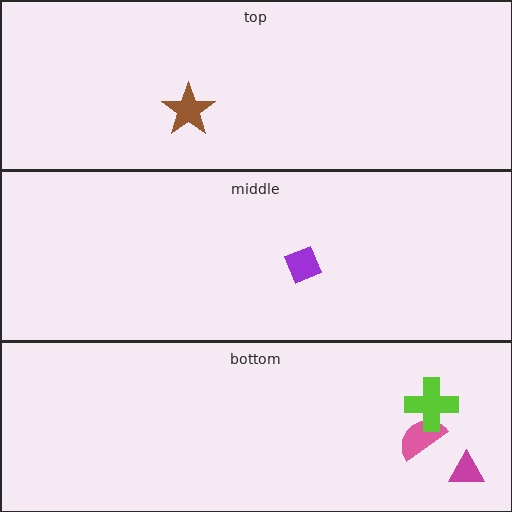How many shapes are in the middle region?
1.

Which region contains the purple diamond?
The middle region.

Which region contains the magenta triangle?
The bottom region.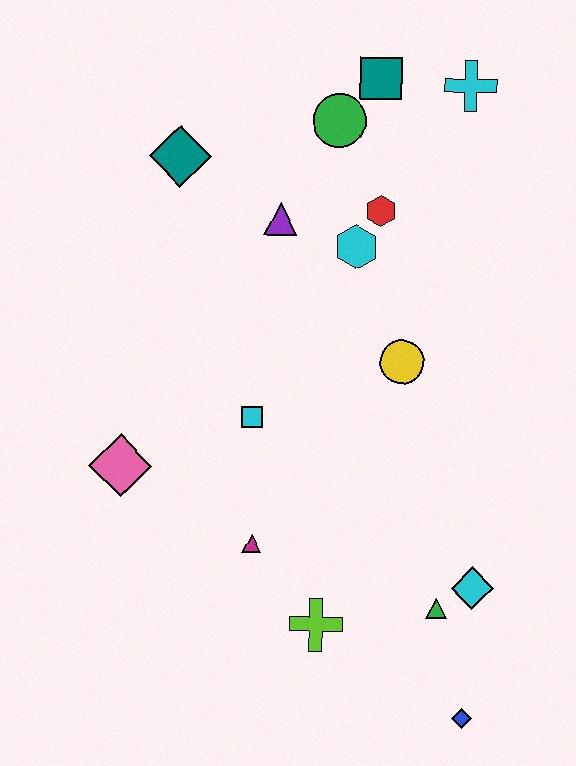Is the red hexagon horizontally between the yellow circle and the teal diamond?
Yes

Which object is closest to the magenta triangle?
The lime cross is closest to the magenta triangle.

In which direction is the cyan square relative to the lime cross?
The cyan square is above the lime cross.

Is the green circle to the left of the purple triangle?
No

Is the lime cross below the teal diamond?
Yes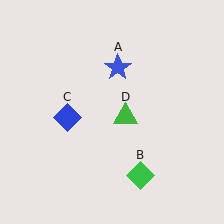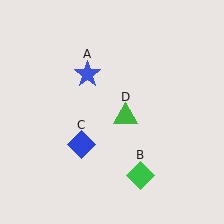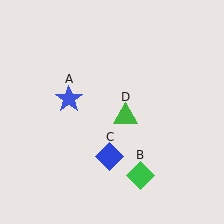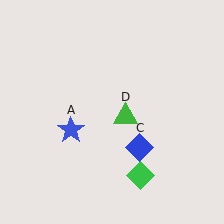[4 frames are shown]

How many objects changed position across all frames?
2 objects changed position: blue star (object A), blue diamond (object C).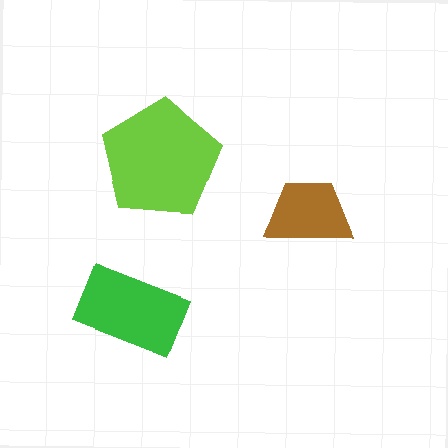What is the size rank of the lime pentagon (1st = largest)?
1st.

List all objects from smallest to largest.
The brown trapezoid, the green rectangle, the lime pentagon.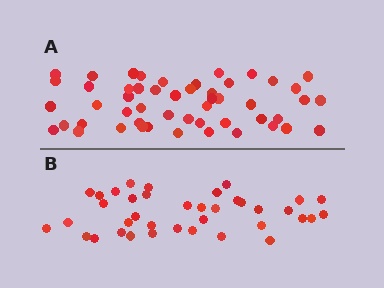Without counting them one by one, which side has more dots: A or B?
Region A (the top region) has more dots.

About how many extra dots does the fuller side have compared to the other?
Region A has approximately 15 more dots than region B.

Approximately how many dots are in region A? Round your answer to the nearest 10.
About 50 dots. (The exact count is 51, which rounds to 50.)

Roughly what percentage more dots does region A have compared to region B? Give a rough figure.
About 35% more.